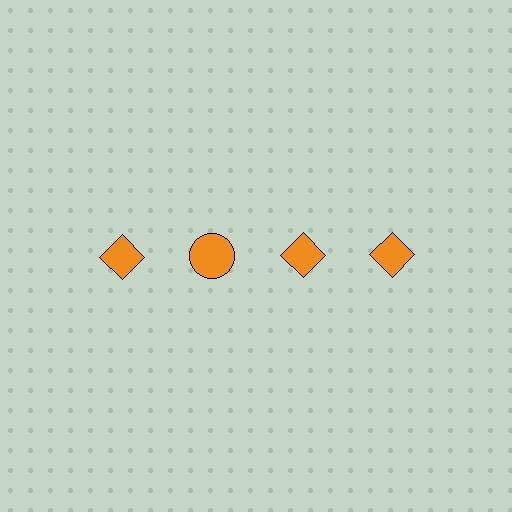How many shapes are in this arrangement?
There are 4 shapes arranged in a grid pattern.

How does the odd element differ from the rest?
It has a different shape: circle instead of diamond.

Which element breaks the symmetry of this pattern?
The orange circle in the top row, second from left column breaks the symmetry. All other shapes are orange diamonds.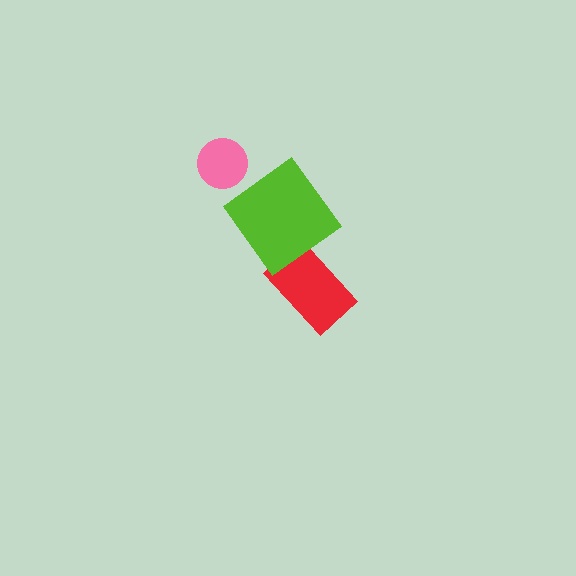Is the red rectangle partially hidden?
Yes, it is partially covered by another shape.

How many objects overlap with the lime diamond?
1 object overlaps with the lime diamond.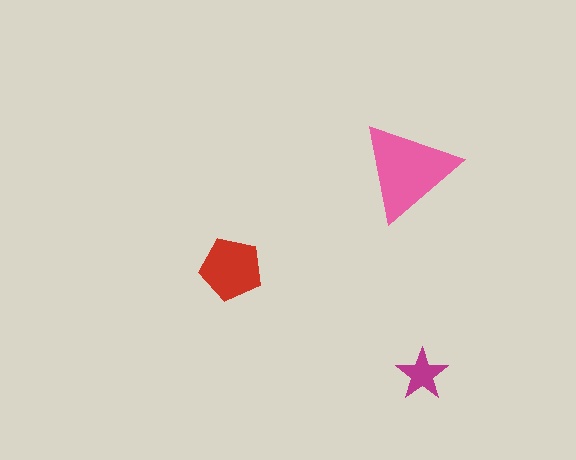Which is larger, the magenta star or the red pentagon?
The red pentagon.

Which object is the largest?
The pink triangle.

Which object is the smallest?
The magenta star.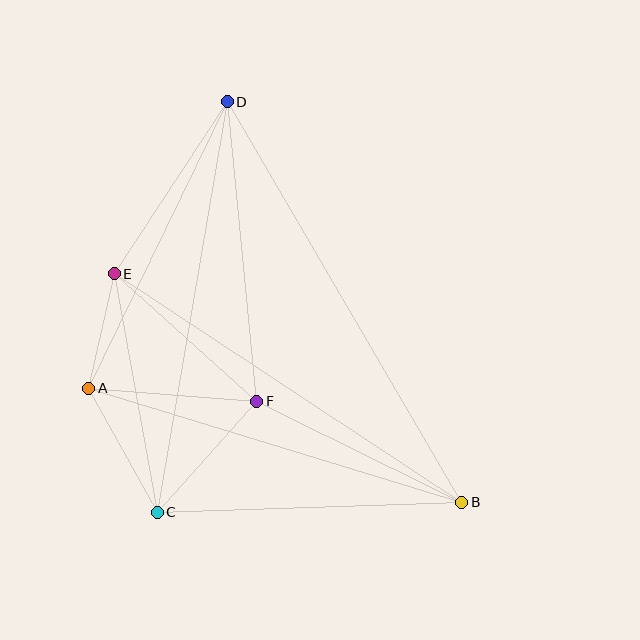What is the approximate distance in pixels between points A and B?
The distance between A and B is approximately 390 pixels.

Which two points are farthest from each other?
Points B and D are farthest from each other.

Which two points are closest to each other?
Points A and E are closest to each other.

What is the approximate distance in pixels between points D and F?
The distance between D and F is approximately 301 pixels.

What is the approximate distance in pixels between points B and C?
The distance between B and C is approximately 305 pixels.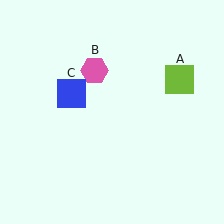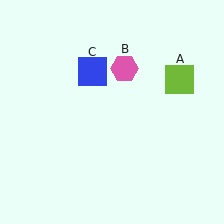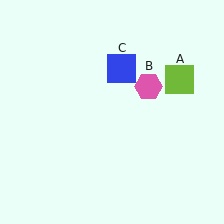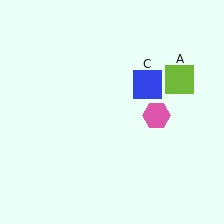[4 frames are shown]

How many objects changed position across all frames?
2 objects changed position: pink hexagon (object B), blue square (object C).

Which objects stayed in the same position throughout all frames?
Lime square (object A) remained stationary.